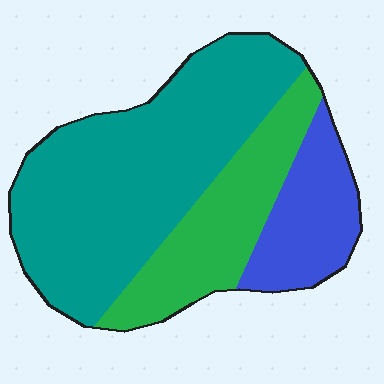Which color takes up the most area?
Teal, at roughly 55%.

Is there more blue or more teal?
Teal.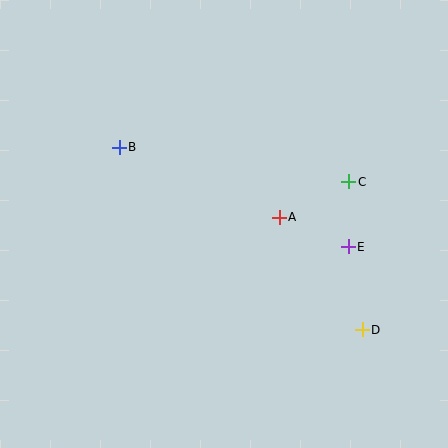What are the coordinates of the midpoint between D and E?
The midpoint between D and E is at (355, 288).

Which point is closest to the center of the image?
Point A at (279, 217) is closest to the center.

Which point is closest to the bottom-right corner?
Point D is closest to the bottom-right corner.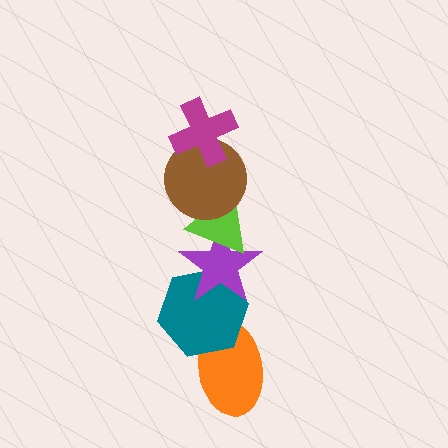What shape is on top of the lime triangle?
The brown circle is on top of the lime triangle.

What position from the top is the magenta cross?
The magenta cross is 1st from the top.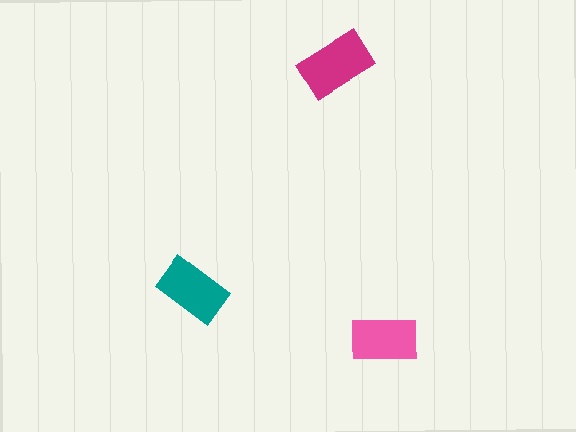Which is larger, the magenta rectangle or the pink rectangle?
The magenta one.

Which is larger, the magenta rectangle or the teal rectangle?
The magenta one.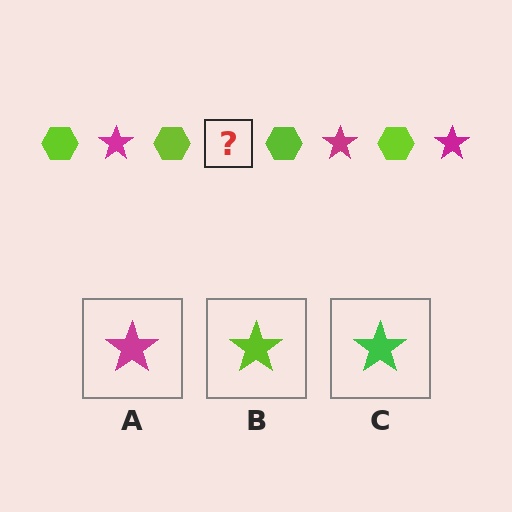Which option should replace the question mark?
Option A.